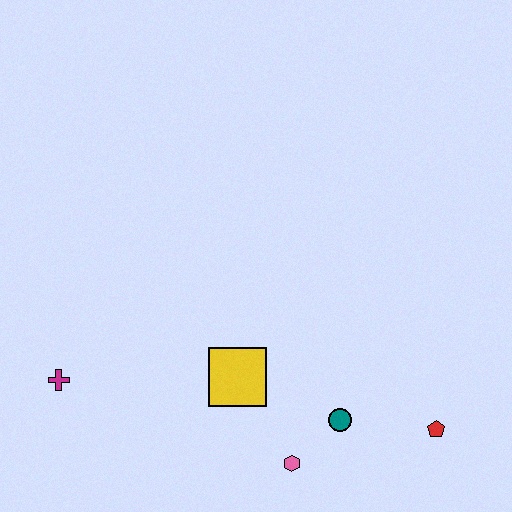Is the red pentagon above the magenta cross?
No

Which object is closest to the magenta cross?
The yellow square is closest to the magenta cross.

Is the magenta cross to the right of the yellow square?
No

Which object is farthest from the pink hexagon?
The magenta cross is farthest from the pink hexagon.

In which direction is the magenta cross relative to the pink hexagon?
The magenta cross is to the left of the pink hexagon.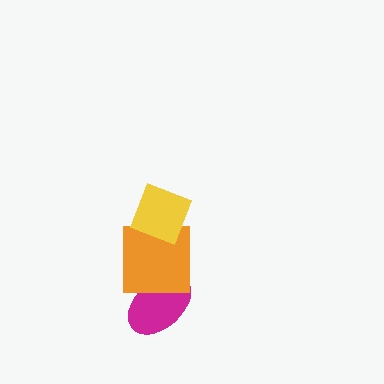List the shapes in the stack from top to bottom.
From top to bottom: the yellow diamond, the orange square, the magenta ellipse.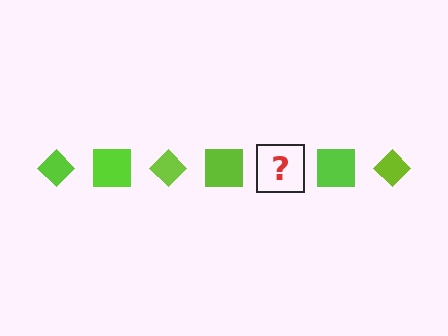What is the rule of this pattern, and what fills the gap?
The rule is that the pattern cycles through diamond, square shapes in lime. The gap should be filled with a lime diamond.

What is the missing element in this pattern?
The missing element is a lime diamond.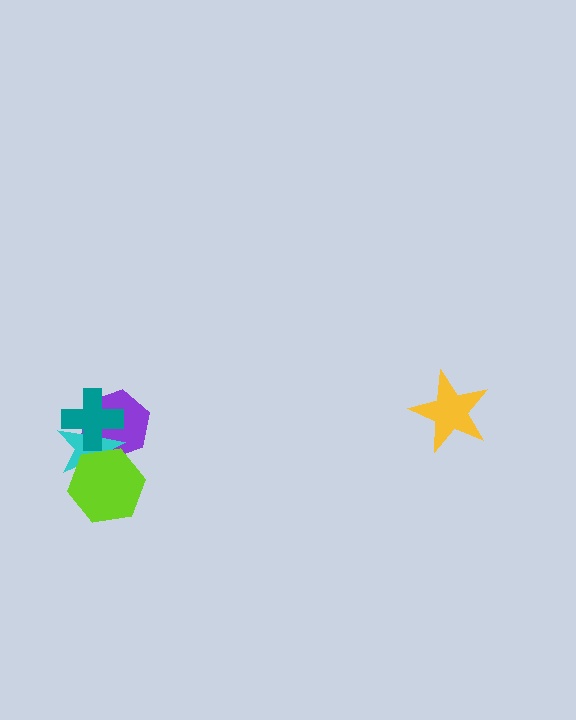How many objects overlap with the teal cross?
2 objects overlap with the teal cross.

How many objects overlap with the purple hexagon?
3 objects overlap with the purple hexagon.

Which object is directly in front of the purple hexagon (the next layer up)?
The cyan star is directly in front of the purple hexagon.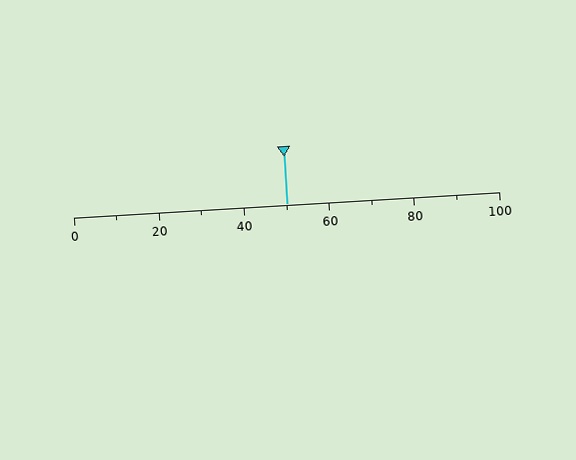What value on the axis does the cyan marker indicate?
The marker indicates approximately 50.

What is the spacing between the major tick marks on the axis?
The major ticks are spaced 20 apart.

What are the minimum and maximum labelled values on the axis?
The axis runs from 0 to 100.